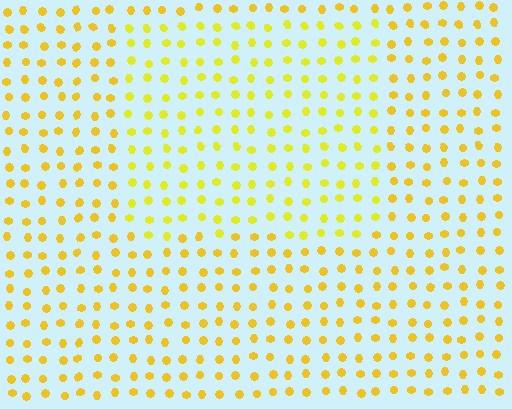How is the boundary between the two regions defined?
The boundary is defined purely by a slight shift in hue (about 16 degrees). Spacing, size, and orientation are identical on both sides.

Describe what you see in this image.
The image is filled with small yellow elements in a uniform arrangement. A rectangle-shaped region is visible where the elements are tinted to a slightly different hue, forming a subtle color boundary.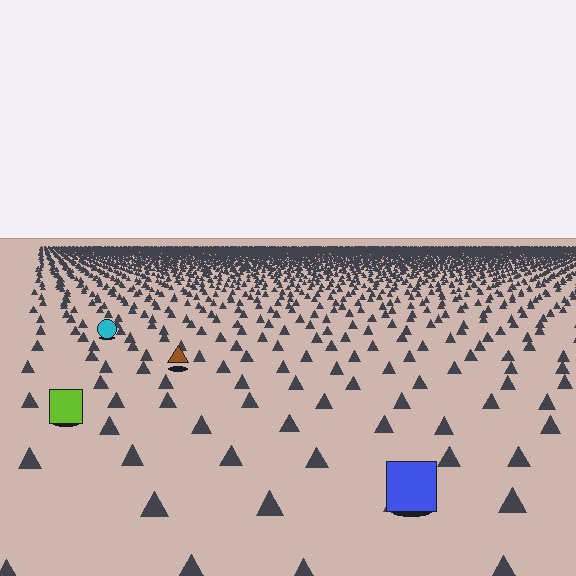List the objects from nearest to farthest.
From nearest to farthest: the blue square, the lime square, the brown triangle, the cyan circle.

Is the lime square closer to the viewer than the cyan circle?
Yes. The lime square is closer — you can tell from the texture gradient: the ground texture is coarser near it.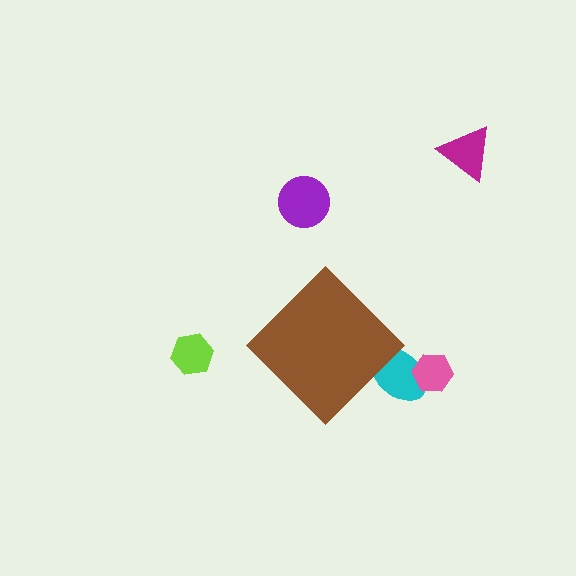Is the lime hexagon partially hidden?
No, the lime hexagon is fully visible.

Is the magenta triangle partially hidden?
No, the magenta triangle is fully visible.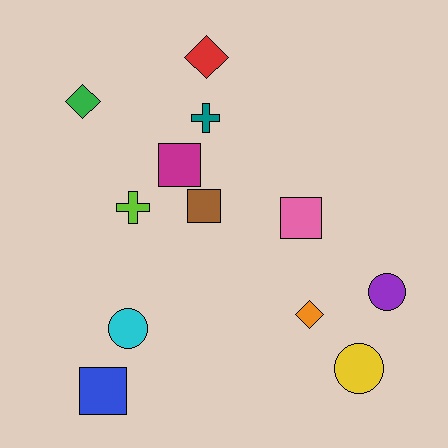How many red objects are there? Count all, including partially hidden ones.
There is 1 red object.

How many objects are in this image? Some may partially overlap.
There are 12 objects.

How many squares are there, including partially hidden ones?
There are 4 squares.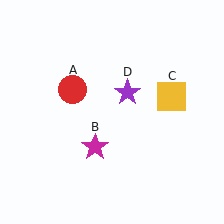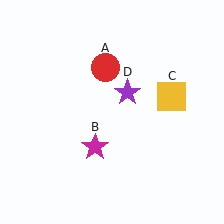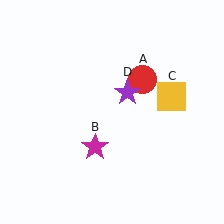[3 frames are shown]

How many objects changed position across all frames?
1 object changed position: red circle (object A).